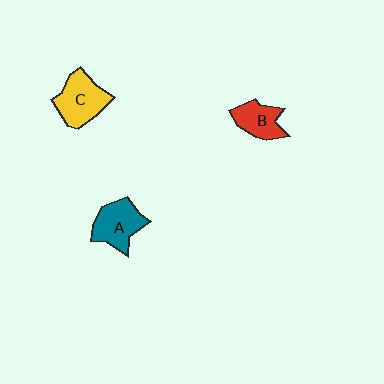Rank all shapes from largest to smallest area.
From largest to smallest: C (yellow), A (teal), B (red).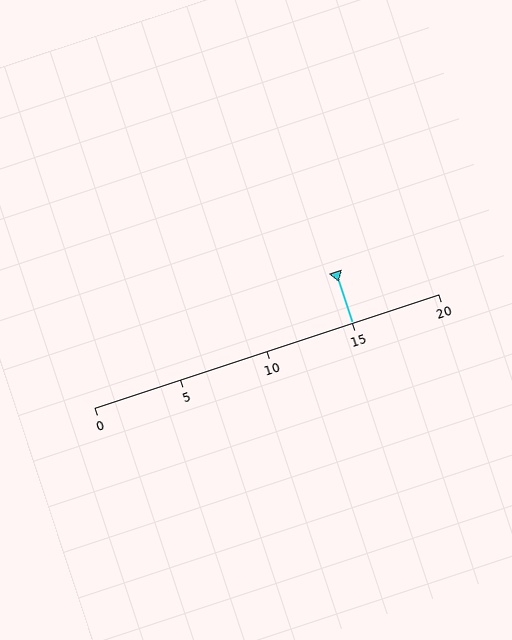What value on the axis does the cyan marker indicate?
The marker indicates approximately 15.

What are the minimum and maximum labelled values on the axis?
The axis runs from 0 to 20.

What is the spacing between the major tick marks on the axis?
The major ticks are spaced 5 apart.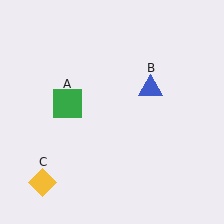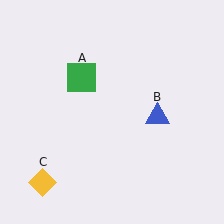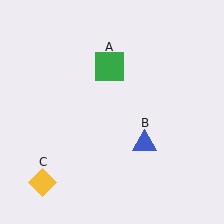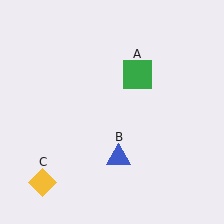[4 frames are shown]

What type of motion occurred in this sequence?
The green square (object A), blue triangle (object B) rotated clockwise around the center of the scene.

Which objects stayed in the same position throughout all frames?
Yellow diamond (object C) remained stationary.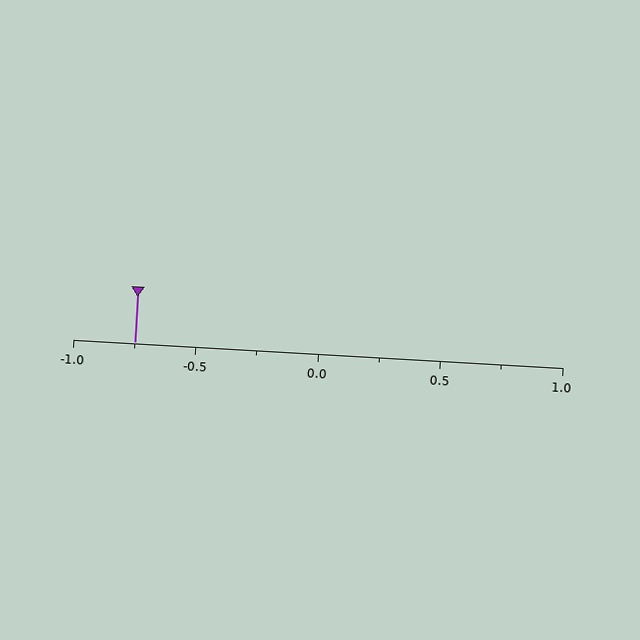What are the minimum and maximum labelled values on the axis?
The axis runs from -1.0 to 1.0.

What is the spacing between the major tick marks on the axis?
The major ticks are spaced 0.5 apart.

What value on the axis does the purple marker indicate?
The marker indicates approximately -0.75.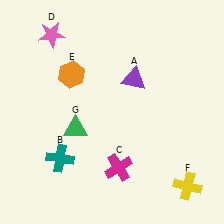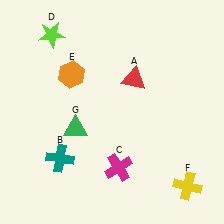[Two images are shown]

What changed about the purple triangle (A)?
In Image 1, A is purple. In Image 2, it changed to red.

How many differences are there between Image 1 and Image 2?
There are 2 differences between the two images.